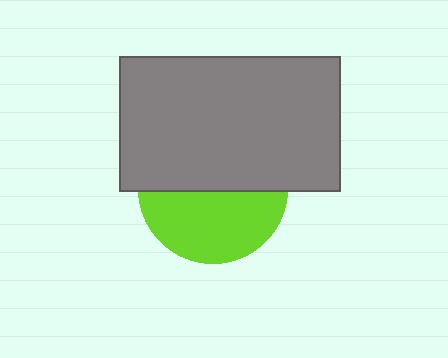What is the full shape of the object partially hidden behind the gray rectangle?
The partially hidden object is a lime circle.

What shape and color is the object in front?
The object in front is a gray rectangle.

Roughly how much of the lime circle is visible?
About half of it is visible (roughly 48%).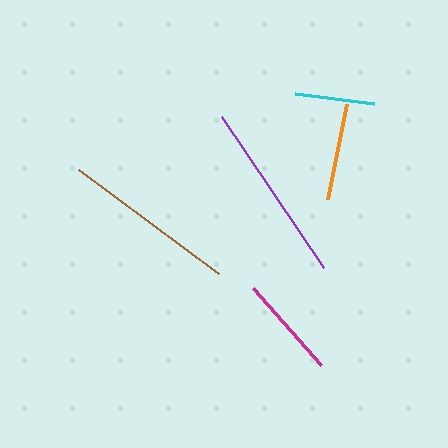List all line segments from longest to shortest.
From longest to shortest: purple, brown, magenta, orange, cyan.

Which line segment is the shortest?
The cyan line is the shortest at approximately 80 pixels.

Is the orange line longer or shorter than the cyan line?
The orange line is longer than the cyan line.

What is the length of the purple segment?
The purple segment is approximately 182 pixels long.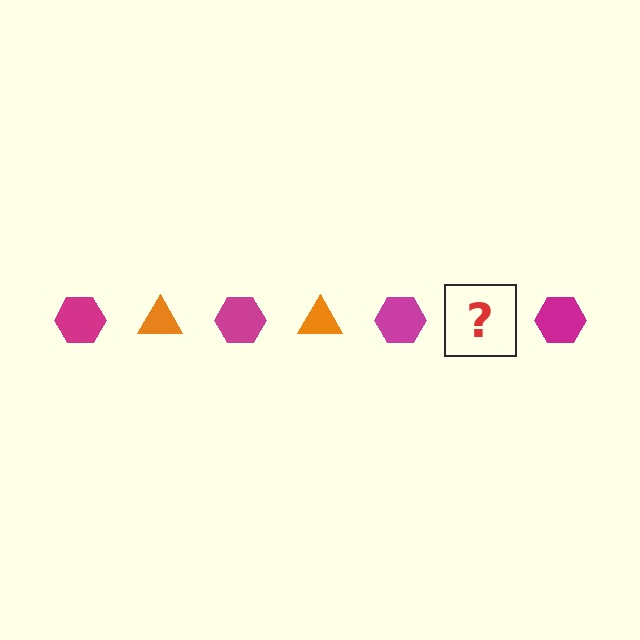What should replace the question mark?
The question mark should be replaced with an orange triangle.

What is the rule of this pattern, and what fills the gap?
The rule is that the pattern alternates between magenta hexagon and orange triangle. The gap should be filled with an orange triangle.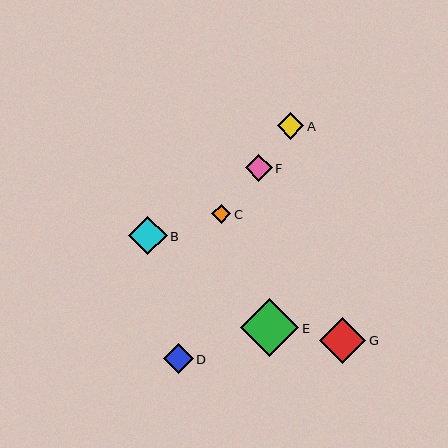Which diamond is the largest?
Diamond E is the largest with a size of approximately 58 pixels.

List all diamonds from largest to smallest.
From largest to smallest: E, G, B, D, F, A, C.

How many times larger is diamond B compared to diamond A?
Diamond B is approximately 1.5 times the size of diamond A.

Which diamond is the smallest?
Diamond C is the smallest with a size of approximately 19 pixels.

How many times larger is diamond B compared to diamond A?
Diamond B is approximately 1.5 times the size of diamond A.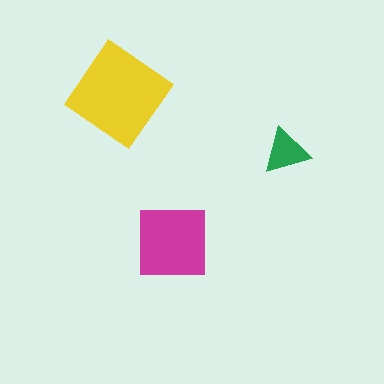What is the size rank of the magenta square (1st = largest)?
2nd.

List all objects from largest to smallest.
The yellow diamond, the magenta square, the green triangle.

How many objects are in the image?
There are 3 objects in the image.